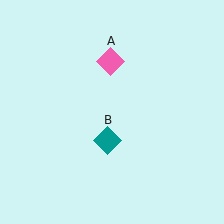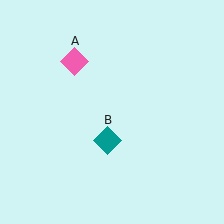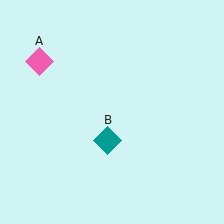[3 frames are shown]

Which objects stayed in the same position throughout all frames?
Teal diamond (object B) remained stationary.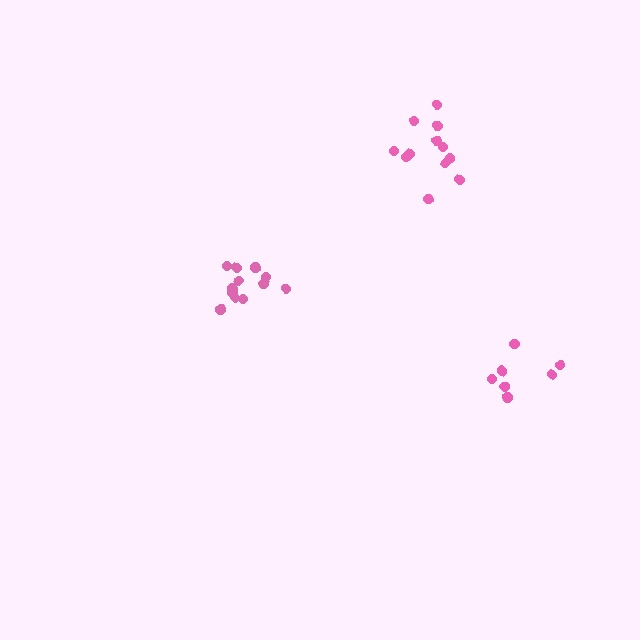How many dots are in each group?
Group 1: 12 dots, Group 2: 7 dots, Group 3: 12 dots (31 total).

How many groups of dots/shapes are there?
There are 3 groups.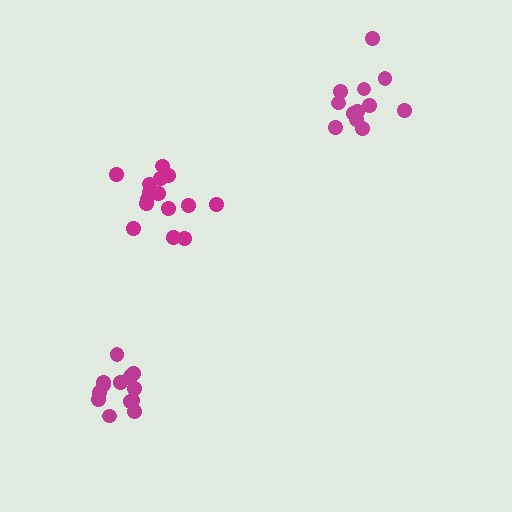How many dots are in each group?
Group 1: 12 dots, Group 2: 13 dots, Group 3: 15 dots (40 total).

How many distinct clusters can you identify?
There are 3 distinct clusters.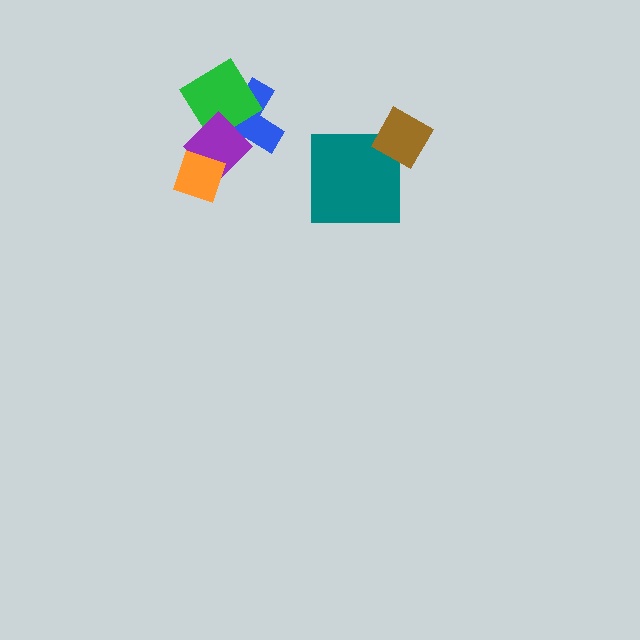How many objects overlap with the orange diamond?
1 object overlaps with the orange diamond.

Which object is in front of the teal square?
The brown diamond is in front of the teal square.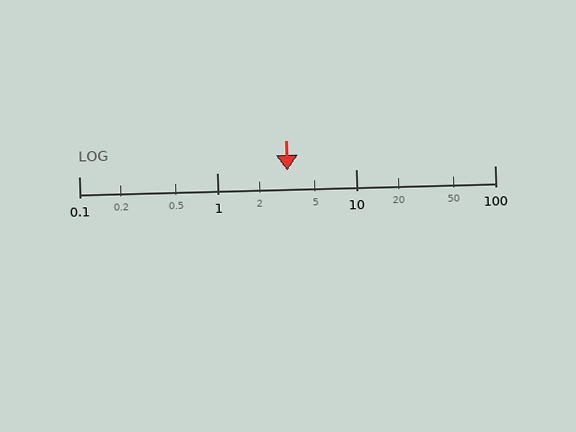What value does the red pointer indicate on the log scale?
The pointer indicates approximately 3.2.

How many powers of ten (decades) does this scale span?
The scale spans 3 decades, from 0.1 to 100.